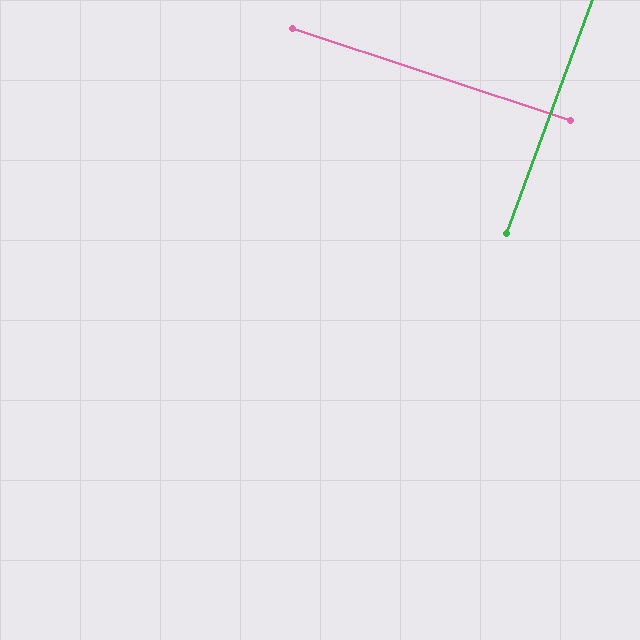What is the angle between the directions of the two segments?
Approximately 88 degrees.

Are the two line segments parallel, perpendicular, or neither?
Perpendicular — they meet at approximately 88°.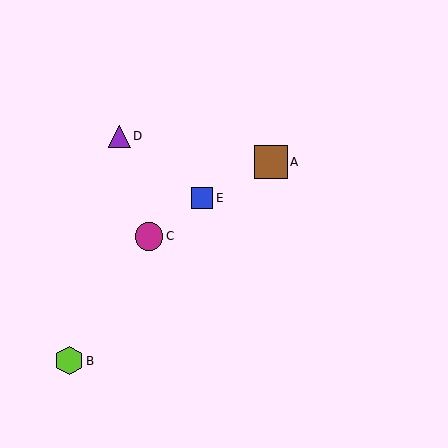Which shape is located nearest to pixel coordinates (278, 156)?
The brown square (labeled A) at (271, 162) is nearest to that location.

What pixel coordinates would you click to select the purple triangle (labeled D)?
Click at (119, 136) to select the purple triangle D.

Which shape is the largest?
The brown square (labeled A) is the largest.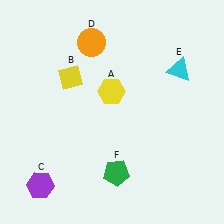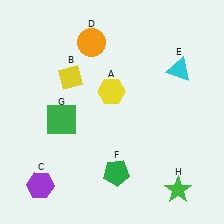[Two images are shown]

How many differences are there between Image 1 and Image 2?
There are 2 differences between the two images.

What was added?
A green square (G), a green star (H) were added in Image 2.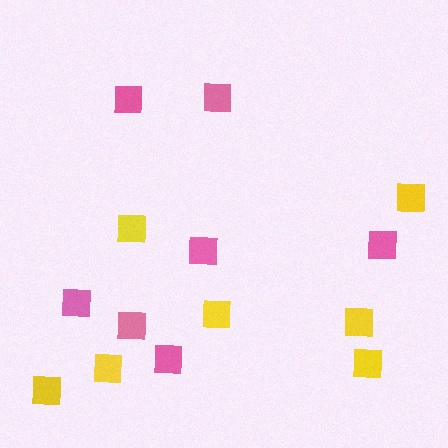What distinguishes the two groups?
There are 2 groups: one group of pink squares (7) and one group of yellow squares (7).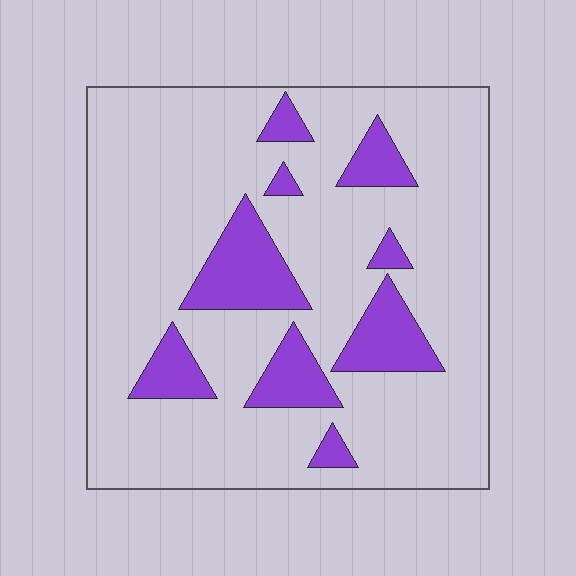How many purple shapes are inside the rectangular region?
9.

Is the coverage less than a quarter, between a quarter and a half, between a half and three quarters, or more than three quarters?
Less than a quarter.